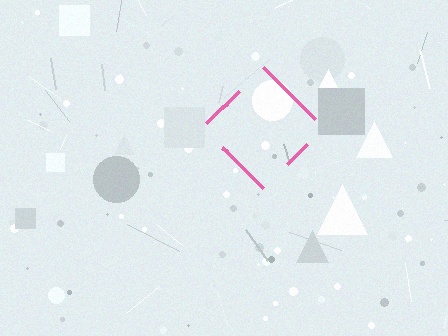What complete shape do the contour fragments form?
The contour fragments form a diamond.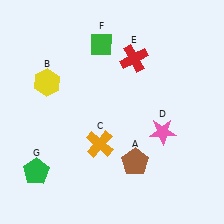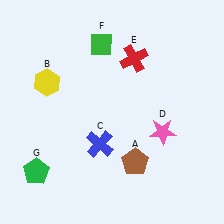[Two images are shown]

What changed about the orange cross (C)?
In Image 1, C is orange. In Image 2, it changed to blue.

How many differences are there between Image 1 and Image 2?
There is 1 difference between the two images.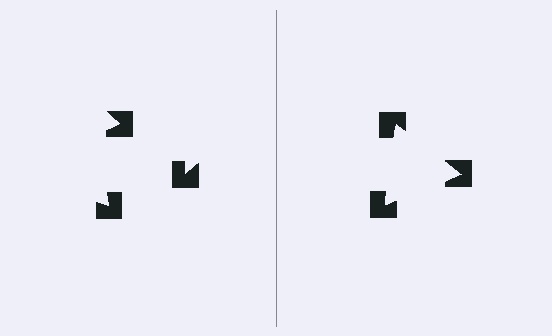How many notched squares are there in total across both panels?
6 — 3 on each side.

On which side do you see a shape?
An illusory triangle appears on the right side. On the left side the wedge cuts are rotated, so no coherent shape forms.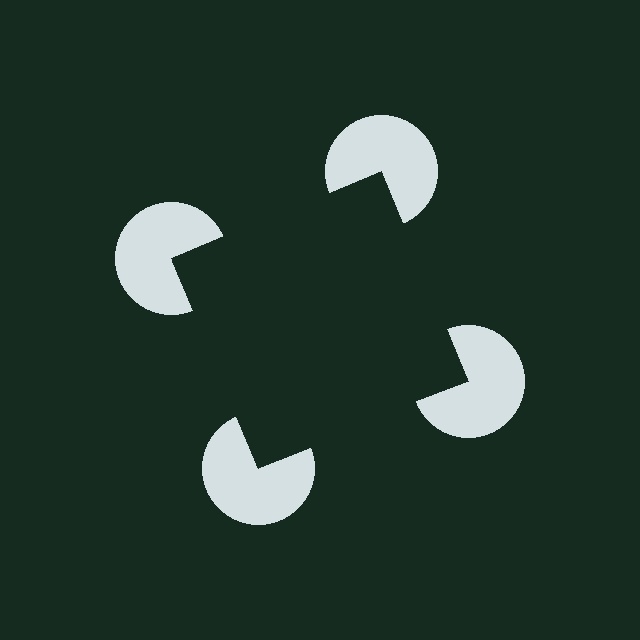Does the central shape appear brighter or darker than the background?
It typically appears slightly darker than the background, even though no actual brightness change is drawn.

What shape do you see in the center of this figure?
An illusory square — its edges are inferred from the aligned wedge cuts in the pac-man discs, not physically drawn.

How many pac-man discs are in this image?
There are 4 — one at each vertex of the illusory square.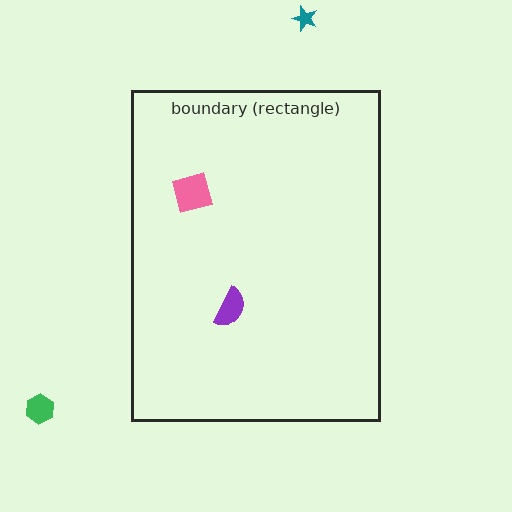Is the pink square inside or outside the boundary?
Inside.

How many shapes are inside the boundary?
2 inside, 2 outside.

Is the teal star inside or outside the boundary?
Outside.